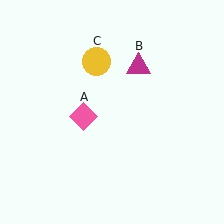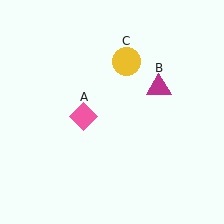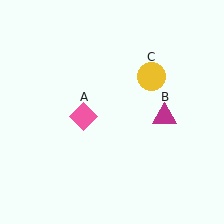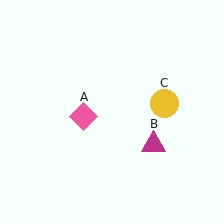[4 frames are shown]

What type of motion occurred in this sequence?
The magenta triangle (object B), yellow circle (object C) rotated clockwise around the center of the scene.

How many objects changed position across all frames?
2 objects changed position: magenta triangle (object B), yellow circle (object C).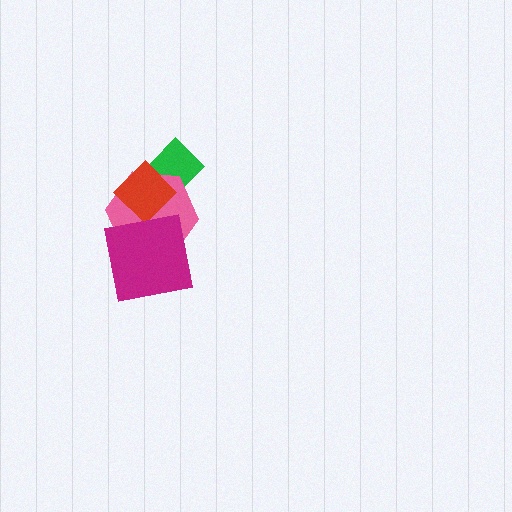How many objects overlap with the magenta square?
1 object overlaps with the magenta square.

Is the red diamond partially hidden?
No, no other shape covers it.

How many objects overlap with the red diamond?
2 objects overlap with the red diamond.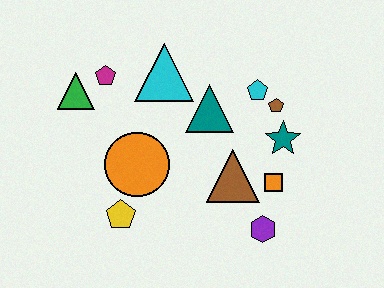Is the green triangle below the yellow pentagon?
No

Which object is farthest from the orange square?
The green triangle is farthest from the orange square.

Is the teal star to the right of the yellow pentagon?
Yes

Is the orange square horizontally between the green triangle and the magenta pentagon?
No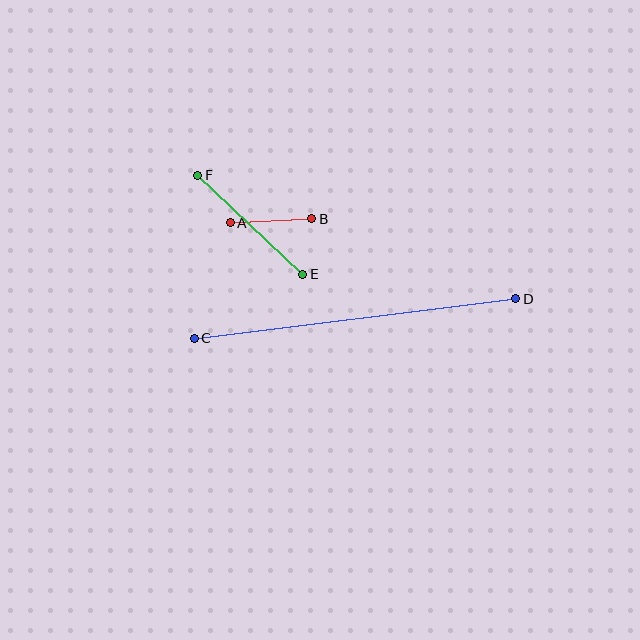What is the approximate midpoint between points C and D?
The midpoint is at approximately (355, 319) pixels.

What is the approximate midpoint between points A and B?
The midpoint is at approximately (271, 221) pixels.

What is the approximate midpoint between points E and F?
The midpoint is at approximately (250, 225) pixels.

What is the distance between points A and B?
The distance is approximately 82 pixels.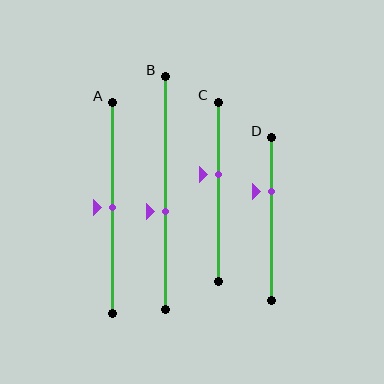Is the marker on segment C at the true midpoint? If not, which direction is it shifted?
No, the marker on segment C is shifted upward by about 10% of the segment length.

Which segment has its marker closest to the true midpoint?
Segment A has its marker closest to the true midpoint.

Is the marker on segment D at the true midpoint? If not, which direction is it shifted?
No, the marker on segment D is shifted upward by about 17% of the segment length.